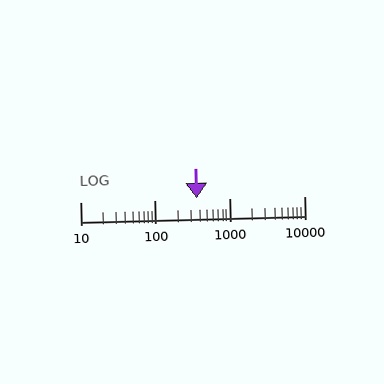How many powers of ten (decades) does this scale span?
The scale spans 3 decades, from 10 to 10000.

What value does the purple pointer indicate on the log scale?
The pointer indicates approximately 360.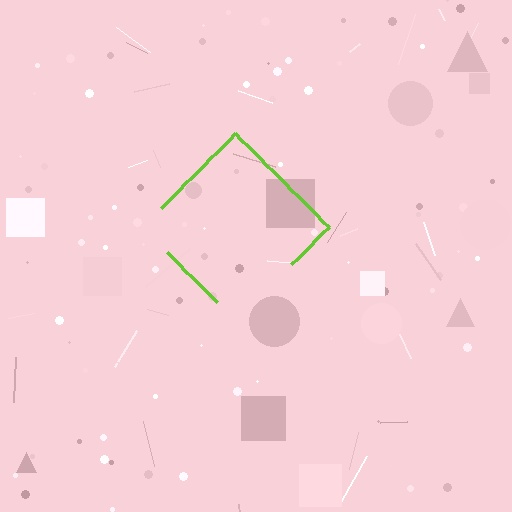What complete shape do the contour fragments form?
The contour fragments form a diamond.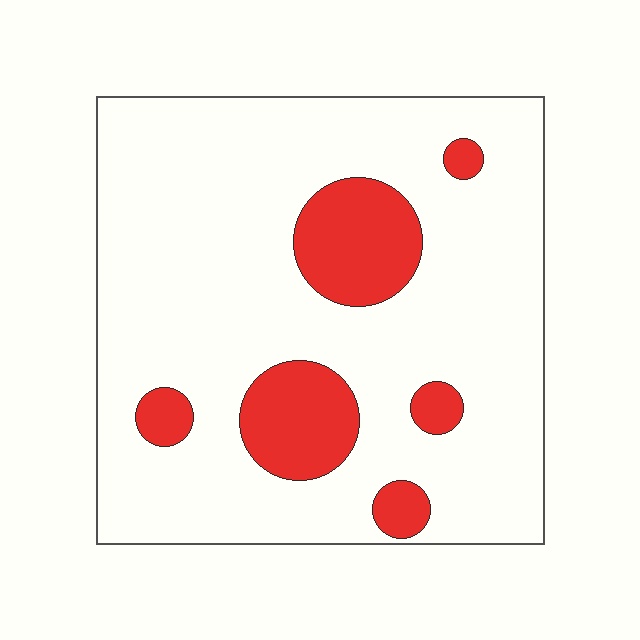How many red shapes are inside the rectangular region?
6.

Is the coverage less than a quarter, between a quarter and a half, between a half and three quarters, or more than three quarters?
Less than a quarter.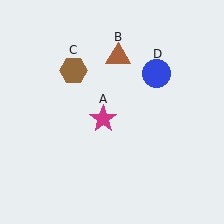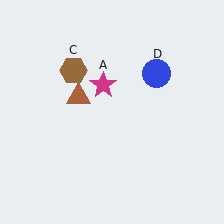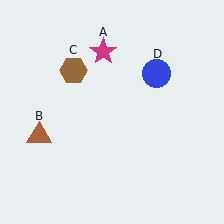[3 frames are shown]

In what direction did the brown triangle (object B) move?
The brown triangle (object B) moved down and to the left.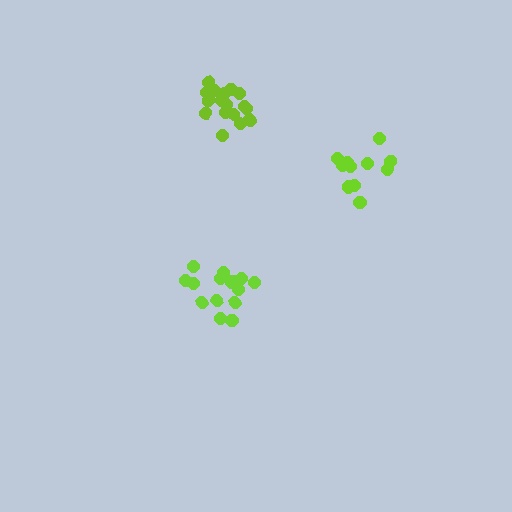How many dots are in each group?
Group 1: 11 dots, Group 2: 17 dots, Group 3: 15 dots (43 total).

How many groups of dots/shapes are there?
There are 3 groups.